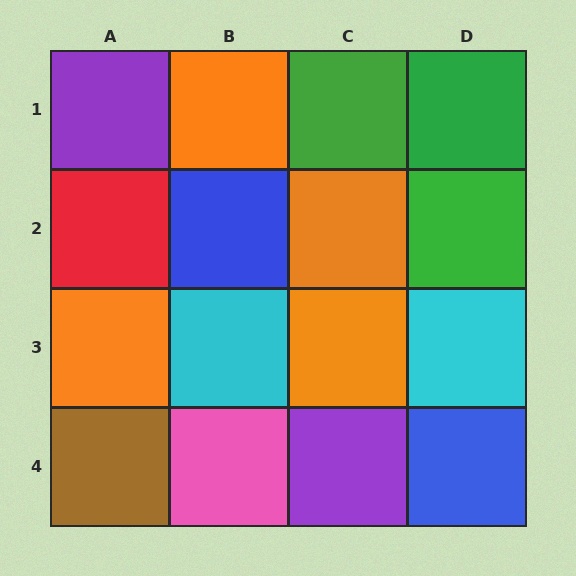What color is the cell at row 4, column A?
Brown.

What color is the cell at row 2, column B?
Blue.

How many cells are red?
1 cell is red.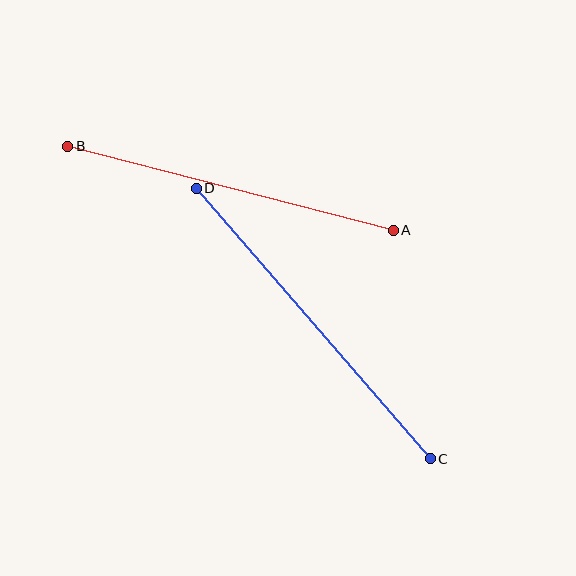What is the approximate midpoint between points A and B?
The midpoint is at approximately (230, 188) pixels.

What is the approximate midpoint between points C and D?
The midpoint is at approximately (313, 323) pixels.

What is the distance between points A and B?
The distance is approximately 336 pixels.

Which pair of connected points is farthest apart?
Points C and D are farthest apart.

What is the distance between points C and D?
The distance is approximately 358 pixels.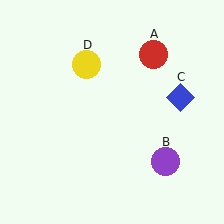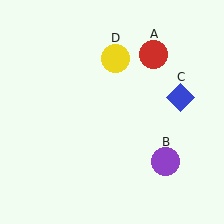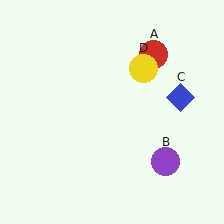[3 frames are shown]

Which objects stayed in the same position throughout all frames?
Red circle (object A) and purple circle (object B) and blue diamond (object C) remained stationary.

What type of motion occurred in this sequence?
The yellow circle (object D) rotated clockwise around the center of the scene.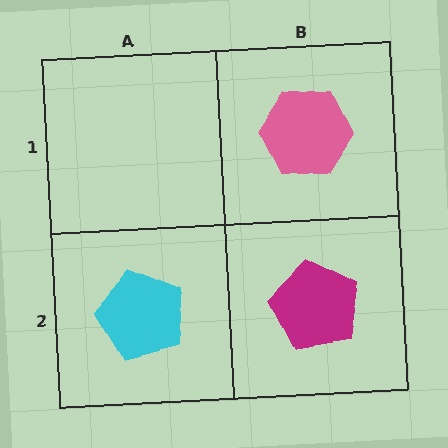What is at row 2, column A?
A cyan pentagon.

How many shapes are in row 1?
1 shape.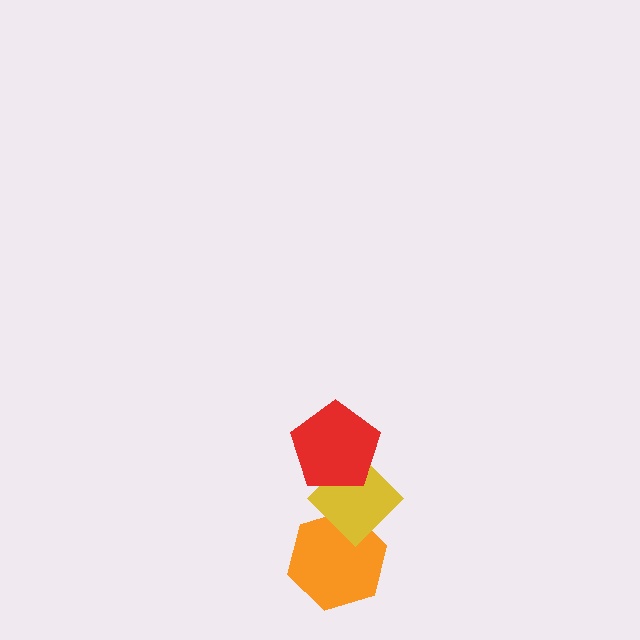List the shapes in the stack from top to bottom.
From top to bottom: the red pentagon, the yellow diamond, the orange hexagon.